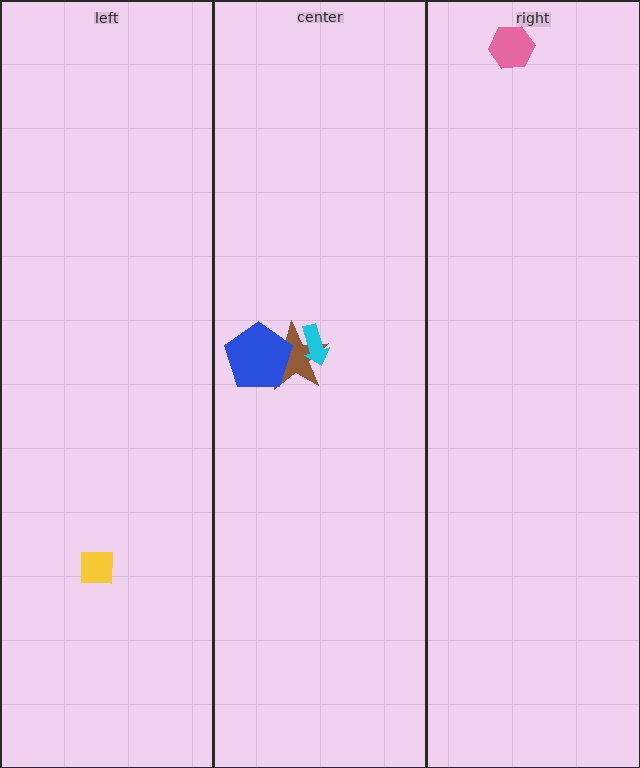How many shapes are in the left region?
1.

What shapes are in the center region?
The brown star, the blue pentagon, the cyan arrow.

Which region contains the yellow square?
The left region.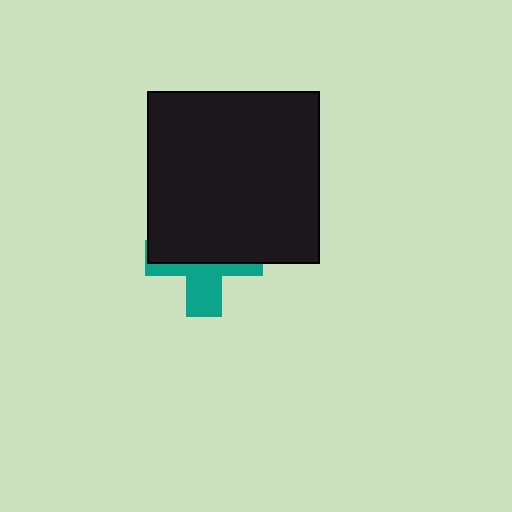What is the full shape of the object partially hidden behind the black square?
The partially hidden object is a teal cross.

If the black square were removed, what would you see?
You would see the complete teal cross.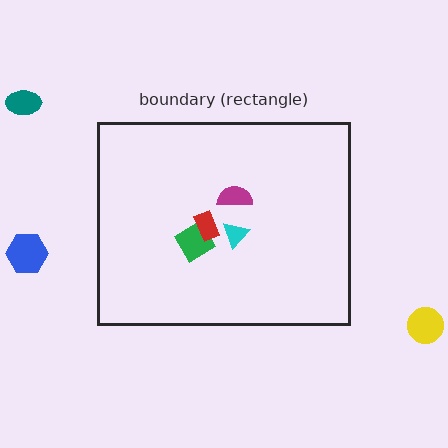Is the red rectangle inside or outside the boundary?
Inside.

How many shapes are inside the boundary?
4 inside, 3 outside.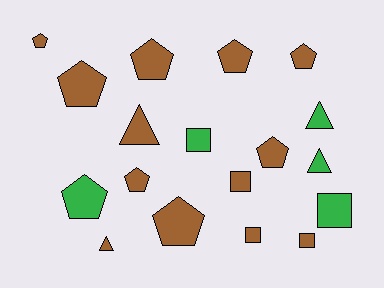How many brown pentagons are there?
There are 8 brown pentagons.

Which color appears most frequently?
Brown, with 13 objects.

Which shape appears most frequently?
Pentagon, with 9 objects.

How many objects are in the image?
There are 18 objects.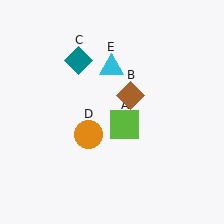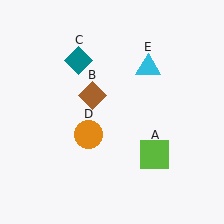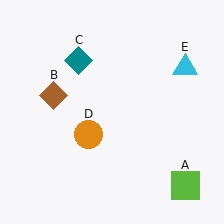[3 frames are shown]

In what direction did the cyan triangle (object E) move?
The cyan triangle (object E) moved right.